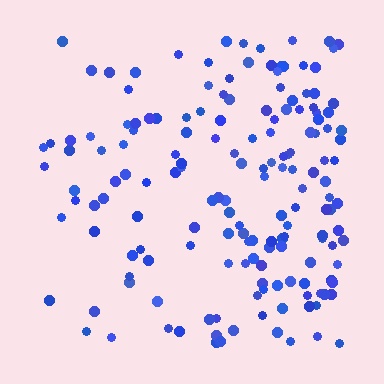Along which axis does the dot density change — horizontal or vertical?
Horizontal.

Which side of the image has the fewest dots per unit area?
The left.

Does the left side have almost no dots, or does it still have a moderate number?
Still a moderate number, just noticeably fewer than the right.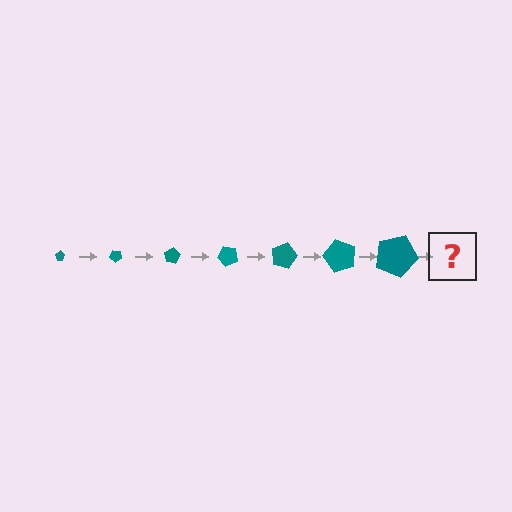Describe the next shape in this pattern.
It should be a pentagon, larger than the previous one and rotated 280 degrees from the start.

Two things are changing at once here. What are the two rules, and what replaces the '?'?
The two rules are that the pentagon grows larger each step and it rotates 40 degrees each step. The '?' should be a pentagon, larger than the previous one and rotated 280 degrees from the start.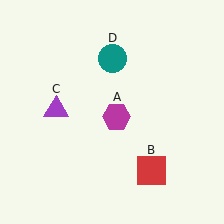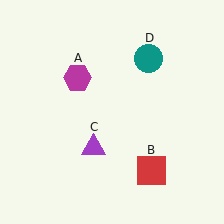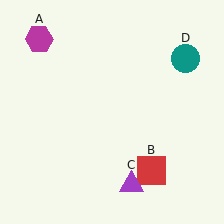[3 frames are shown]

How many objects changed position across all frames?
3 objects changed position: magenta hexagon (object A), purple triangle (object C), teal circle (object D).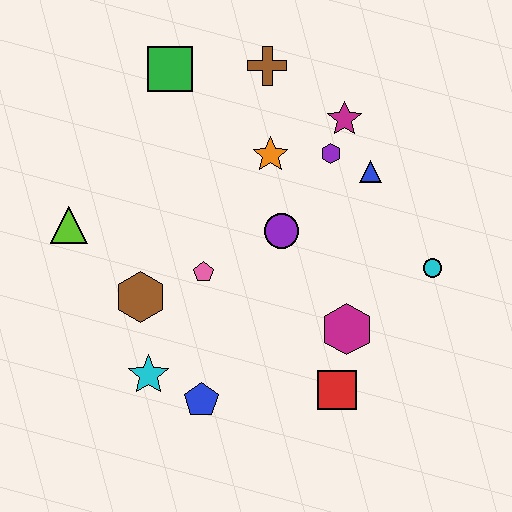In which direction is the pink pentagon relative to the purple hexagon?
The pink pentagon is to the left of the purple hexagon.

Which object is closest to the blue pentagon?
The cyan star is closest to the blue pentagon.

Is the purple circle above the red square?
Yes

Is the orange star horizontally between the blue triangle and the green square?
Yes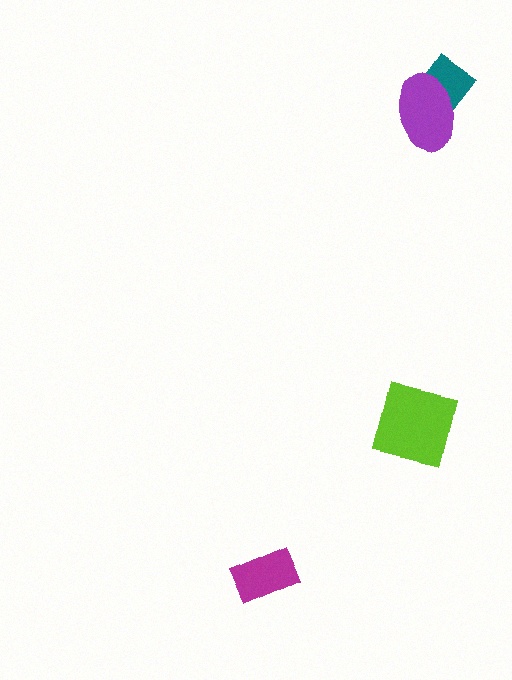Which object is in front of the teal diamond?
The purple ellipse is in front of the teal diamond.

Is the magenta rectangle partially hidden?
No, no other shape covers it.